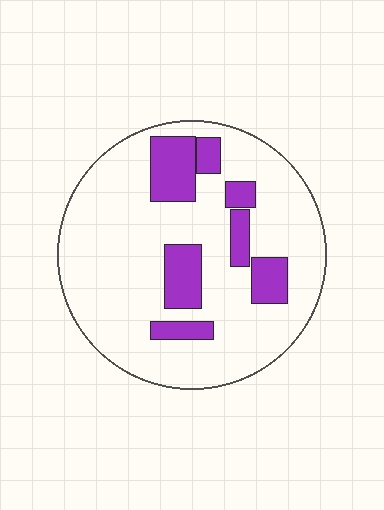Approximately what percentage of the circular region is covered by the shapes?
Approximately 20%.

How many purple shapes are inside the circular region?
7.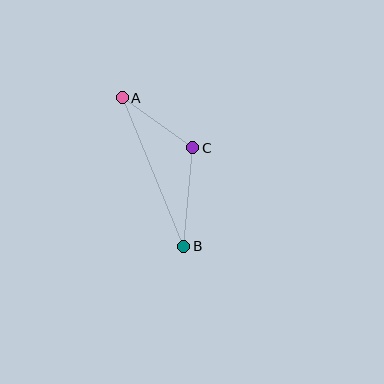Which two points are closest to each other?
Points A and C are closest to each other.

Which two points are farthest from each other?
Points A and B are farthest from each other.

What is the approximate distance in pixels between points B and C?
The distance between B and C is approximately 99 pixels.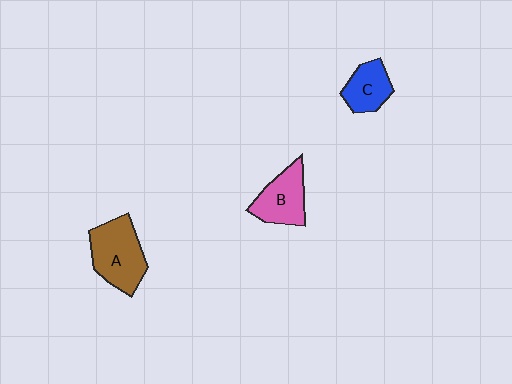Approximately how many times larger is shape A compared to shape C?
Approximately 1.6 times.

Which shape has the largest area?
Shape A (brown).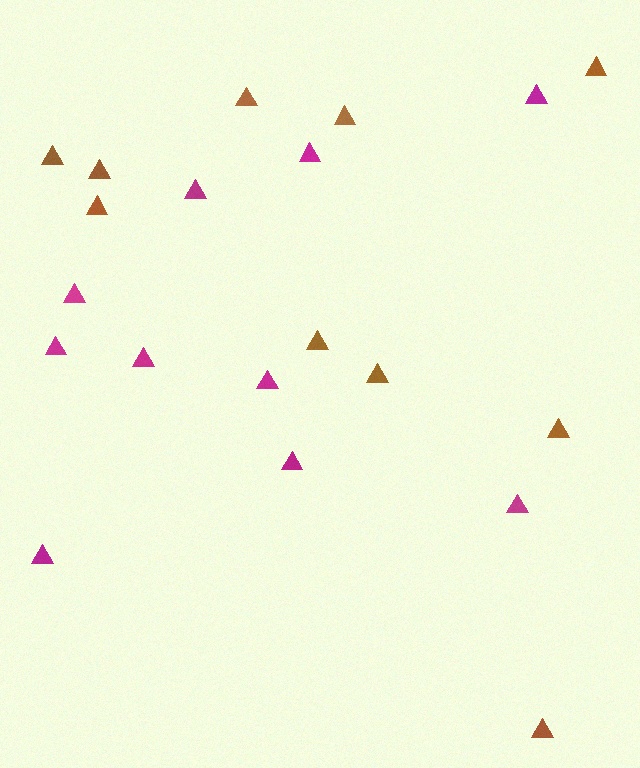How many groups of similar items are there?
There are 2 groups: one group of brown triangles (10) and one group of magenta triangles (10).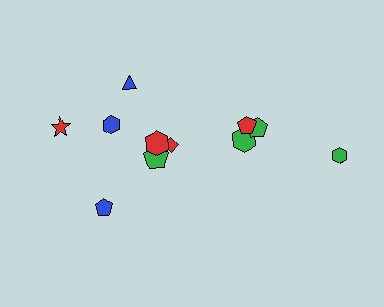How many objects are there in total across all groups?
There are 11 objects.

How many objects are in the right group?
There are 4 objects.